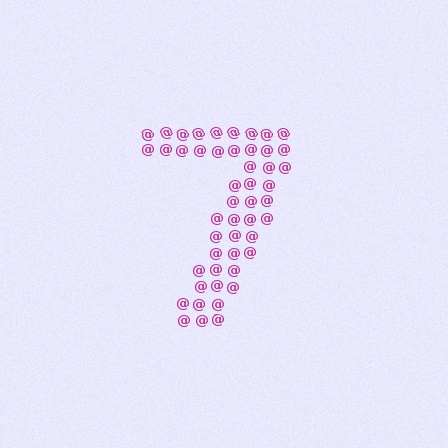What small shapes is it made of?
It is made of small at signs.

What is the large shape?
The large shape is the digit 7.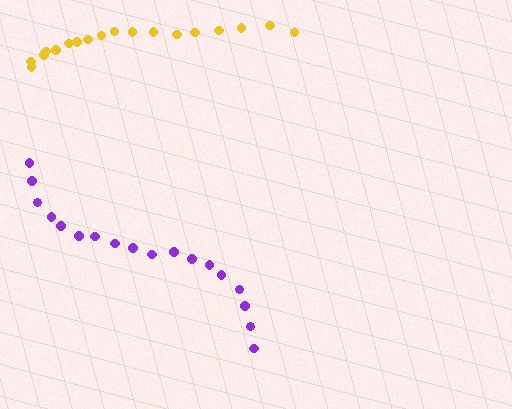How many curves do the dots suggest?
There are 2 distinct paths.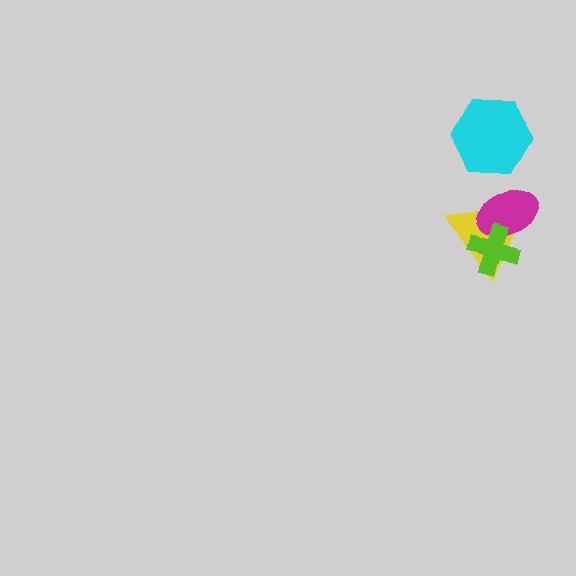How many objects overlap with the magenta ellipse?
2 objects overlap with the magenta ellipse.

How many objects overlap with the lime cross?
2 objects overlap with the lime cross.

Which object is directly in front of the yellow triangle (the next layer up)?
The magenta ellipse is directly in front of the yellow triangle.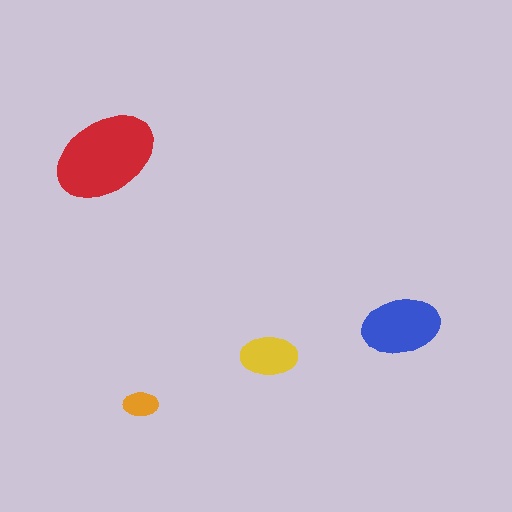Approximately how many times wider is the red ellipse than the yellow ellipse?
About 2 times wider.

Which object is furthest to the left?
The red ellipse is leftmost.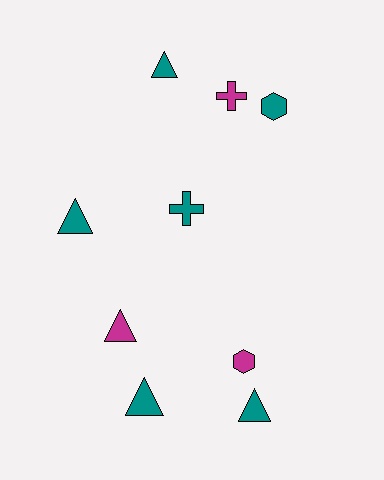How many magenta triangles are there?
There is 1 magenta triangle.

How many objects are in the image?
There are 9 objects.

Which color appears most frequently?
Teal, with 6 objects.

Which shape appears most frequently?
Triangle, with 5 objects.